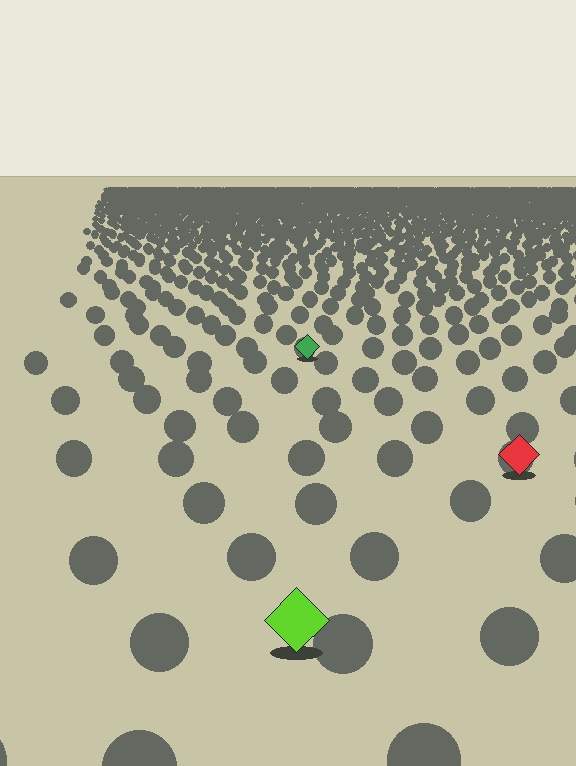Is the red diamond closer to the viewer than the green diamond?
Yes. The red diamond is closer — you can tell from the texture gradient: the ground texture is coarser near it.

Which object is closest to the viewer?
The lime diamond is closest. The texture marks near it are larger and more spread out.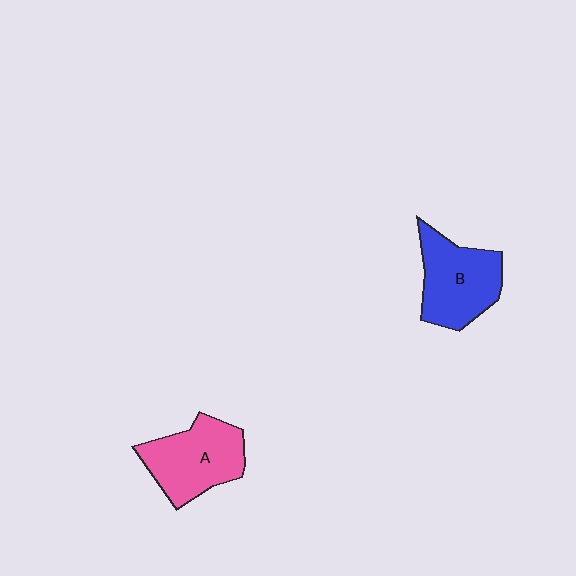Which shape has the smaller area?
Shape B (blue).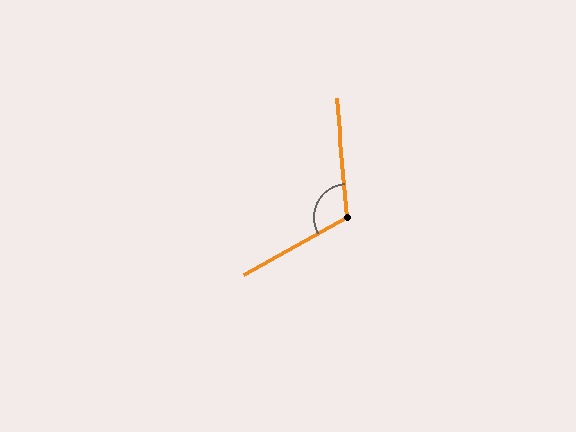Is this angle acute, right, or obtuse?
It is obtuse.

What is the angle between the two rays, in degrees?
Approximately 114 degrees.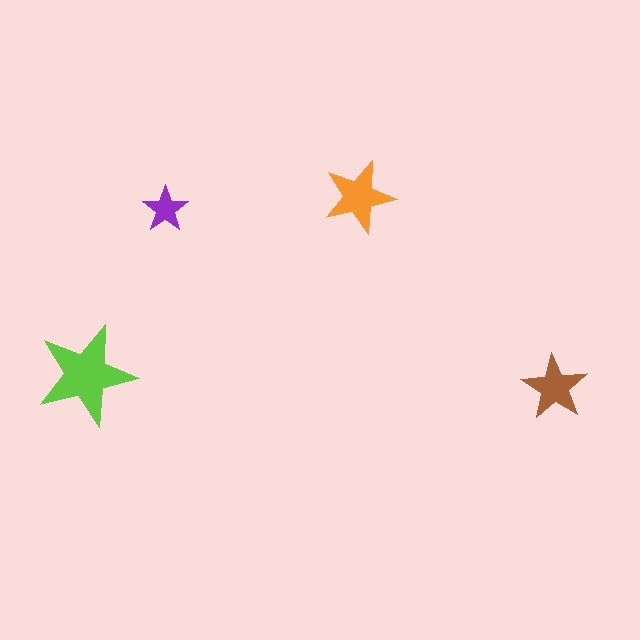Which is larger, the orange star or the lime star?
The lime one.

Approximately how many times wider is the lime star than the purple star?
About 2 times wider.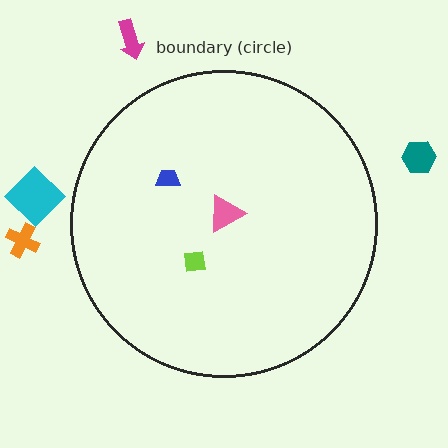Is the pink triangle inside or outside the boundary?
Inside.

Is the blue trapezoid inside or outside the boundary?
Inside.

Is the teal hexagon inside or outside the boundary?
Outside.